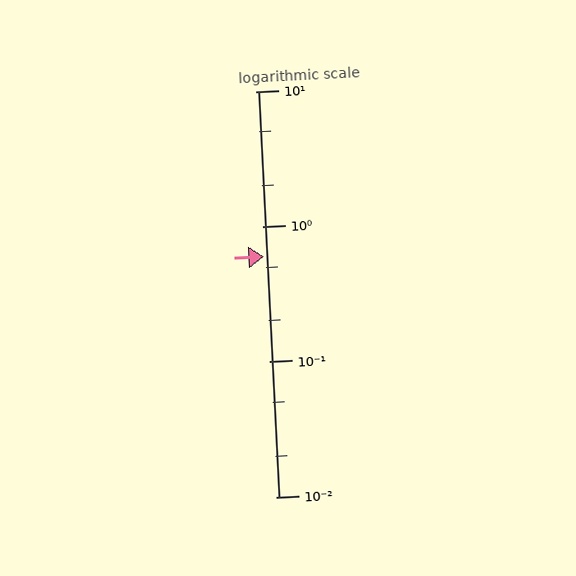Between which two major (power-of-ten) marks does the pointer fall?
The pointer is between 0.1 and 1.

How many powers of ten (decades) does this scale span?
The scale spans 3 decades, from 0.01 to 10.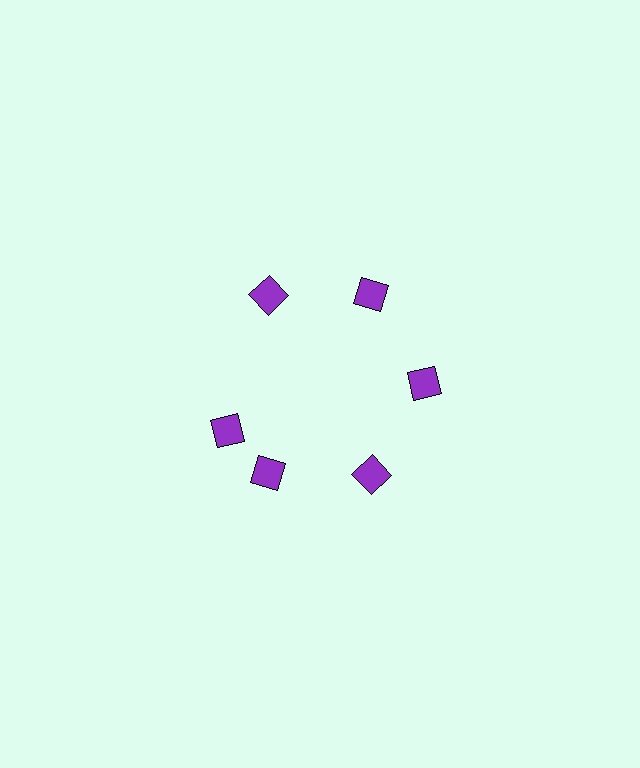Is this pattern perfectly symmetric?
No. The 6 purple diamonds are arranged in a ring, but one element near the 9 o'clock position is rotated out of alignment along the ring, breaking the 6-fold rotational symmetry.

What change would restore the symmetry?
The symmetry would be restored by rotating it back into even spacing with its neighbors so that all 6 diamonds sit at equal angles and equal distance from the center.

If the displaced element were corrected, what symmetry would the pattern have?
It would have 6-fold rotational symmetry — the pattern would map onto itself every 60 degrees.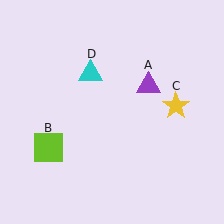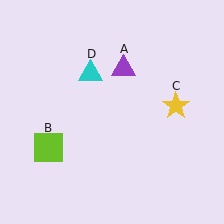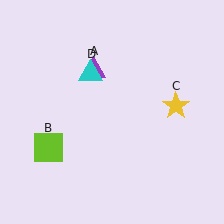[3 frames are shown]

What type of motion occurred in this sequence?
The purple triangle (object A) rotated counterclockwise around the center of the scene.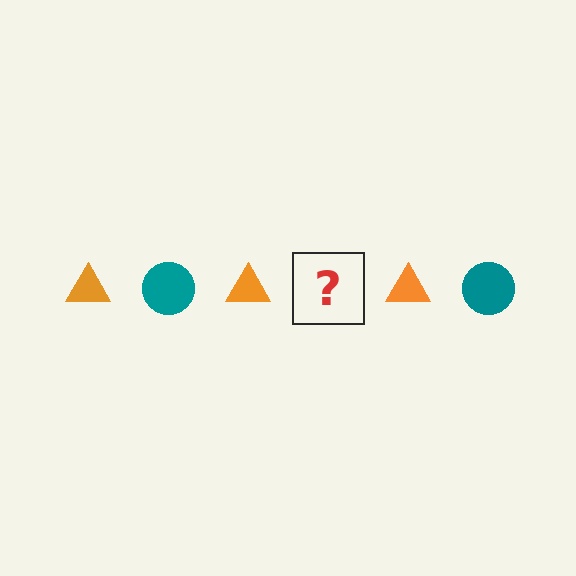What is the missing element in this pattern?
The missing element is a teal circle.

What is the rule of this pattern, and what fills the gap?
The rule is that the pattern alternates between orange triangle and teal circle. The gap should be filled with a teal circle.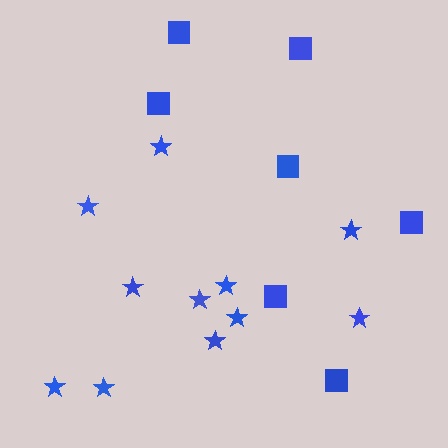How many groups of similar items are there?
There are 2 groups: one group of squares (7) and one group of stars (11).